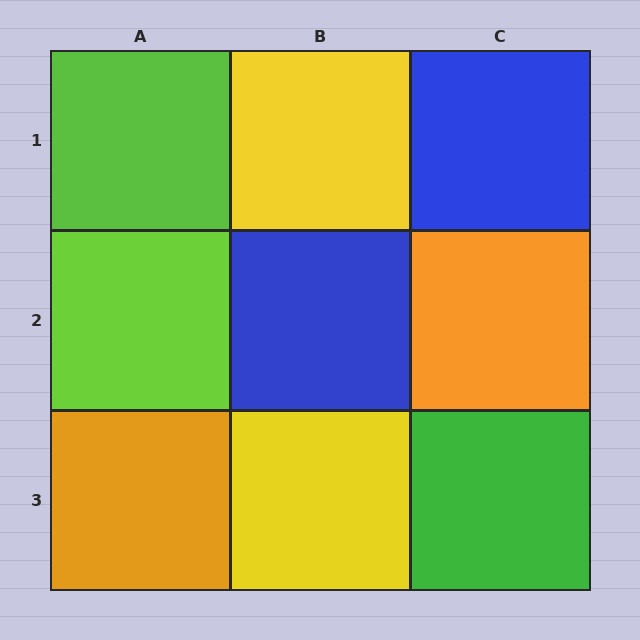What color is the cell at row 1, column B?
Yellow.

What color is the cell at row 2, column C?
Orange.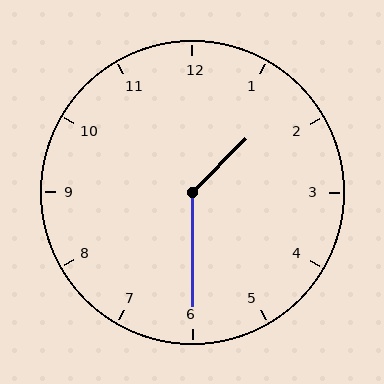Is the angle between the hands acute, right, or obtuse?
It is obtuse.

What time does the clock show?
1:30.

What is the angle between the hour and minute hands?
Approximately 135 degrees.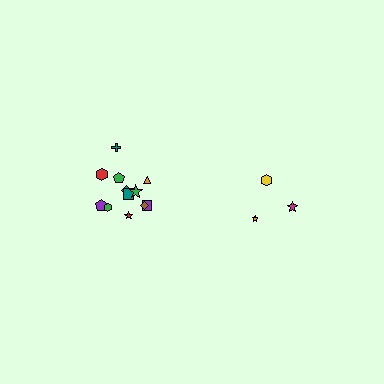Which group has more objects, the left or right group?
The left group.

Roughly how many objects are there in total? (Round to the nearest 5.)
Roughly 15 objects in total.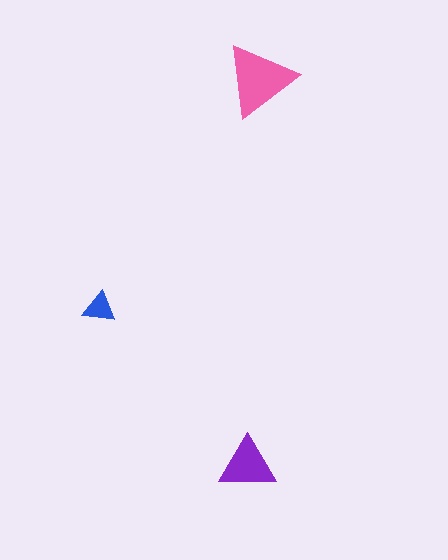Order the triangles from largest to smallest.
the pink one, the purple one, the blue one.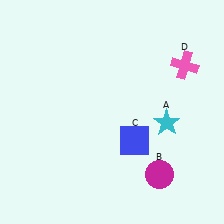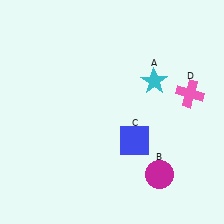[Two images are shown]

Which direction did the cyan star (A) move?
The cyan star (A) moved up.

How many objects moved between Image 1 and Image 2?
2 objects moved between the two images.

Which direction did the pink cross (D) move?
The pink cross (D) moved down.